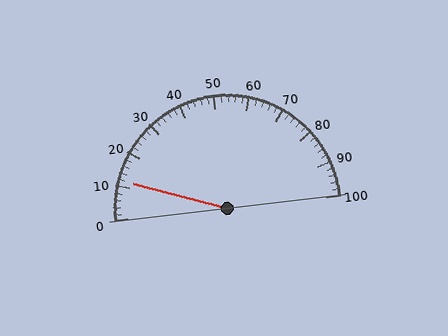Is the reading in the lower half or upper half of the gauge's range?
The reading is in the lower half of the range (0 to 100).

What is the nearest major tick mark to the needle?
The nearest major tick mark is 10.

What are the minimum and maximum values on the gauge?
The gauge ranges from 0 to 100.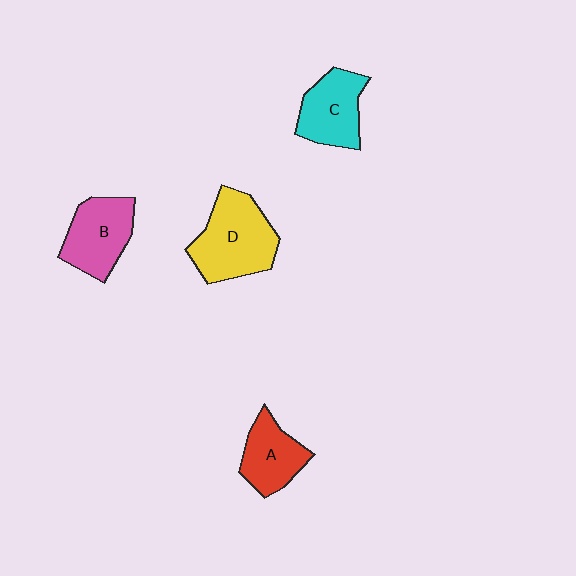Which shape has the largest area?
Shape D (yellow).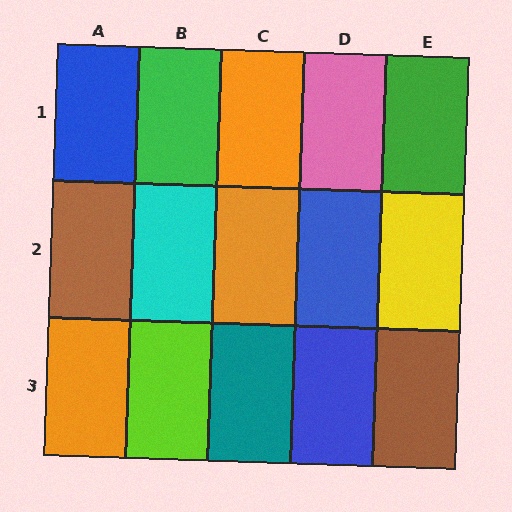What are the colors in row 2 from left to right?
Brown, cyan, orange, blue, yellow.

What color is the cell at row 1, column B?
Green.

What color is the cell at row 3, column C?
Teal.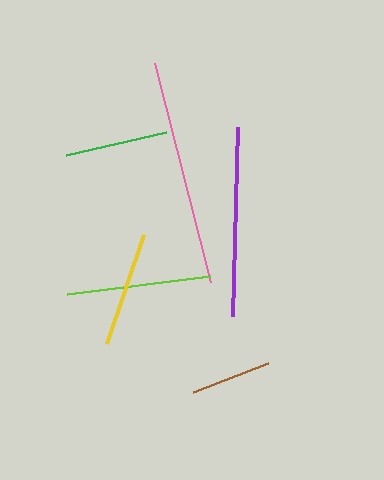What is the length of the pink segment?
The pink segment is approximately 226 pixels long.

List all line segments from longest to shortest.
From longest to shortest: pink, purple, lime, yellow, green, brown.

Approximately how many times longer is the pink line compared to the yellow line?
The pink line is approximately 2.0 times the length of the yellow line.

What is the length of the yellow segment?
The yellow segment is approximately 115 pixels long.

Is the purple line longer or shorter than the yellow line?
The purple line is longer than the yellow line.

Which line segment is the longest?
The pink line is the longest at approximately 226 pixels.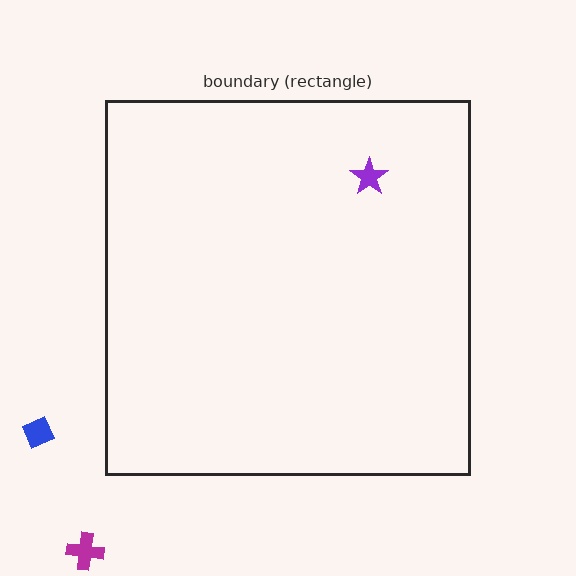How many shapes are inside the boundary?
1 inside, 2 outside.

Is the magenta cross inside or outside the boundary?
Outside.